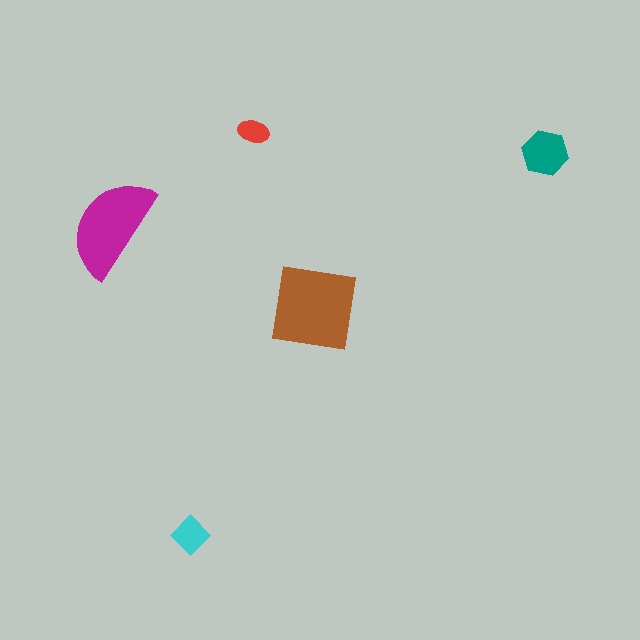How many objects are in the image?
There are 5 objects in the image.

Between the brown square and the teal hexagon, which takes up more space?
The brown square.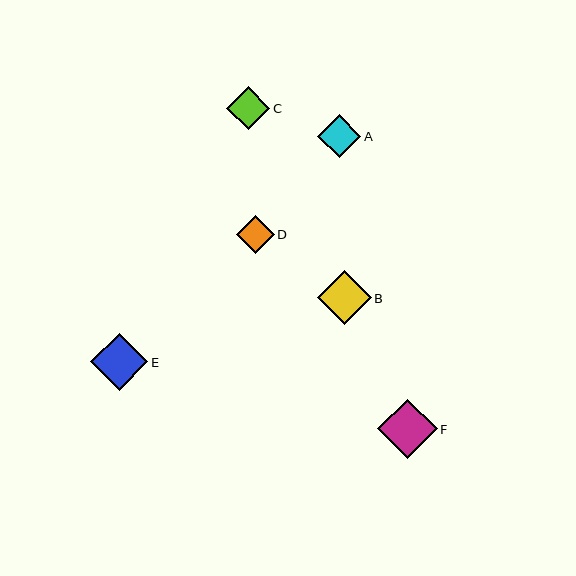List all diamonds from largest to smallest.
From largest to smallest: F, E, B, A, C, D.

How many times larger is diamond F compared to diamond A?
Diamond F is approximately 1.4 times the size of diamond A.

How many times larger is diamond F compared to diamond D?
Diamond F is approximately 1.6 times the size of diamond D.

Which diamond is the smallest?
Diamond D is the smallest with a size of approximately 38 pixels.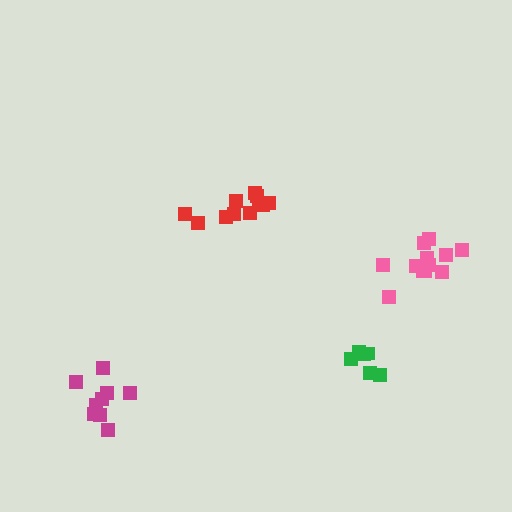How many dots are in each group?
Group 1: 6 dots, Group 2: 11 dots, Group 3: 9 dots, Group 4: 12 dots (38 total).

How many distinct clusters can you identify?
There are 4 distinct clusters.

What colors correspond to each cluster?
The clusters are colored: green, red, magenta, pink.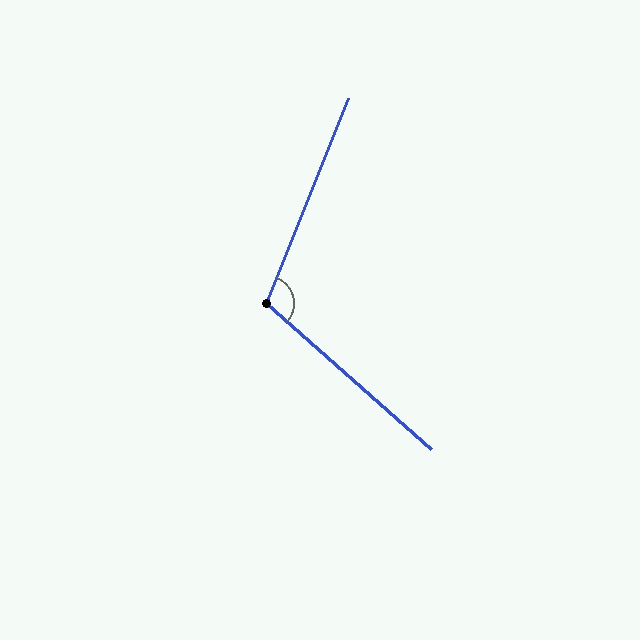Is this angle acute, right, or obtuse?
It is obtuse.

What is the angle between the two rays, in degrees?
Approximately 110 degrees.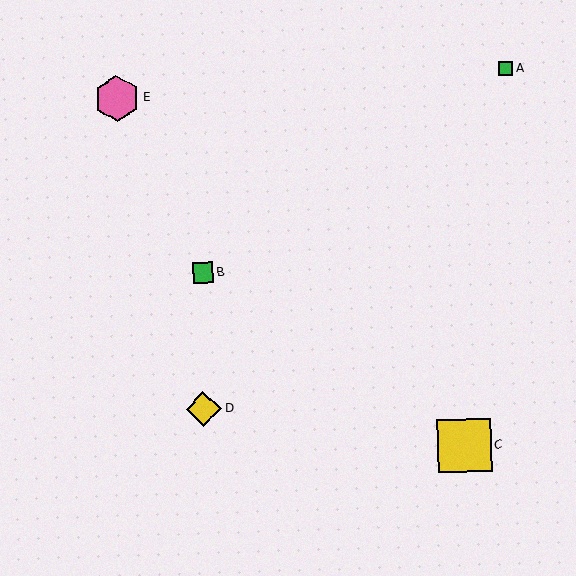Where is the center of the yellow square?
The center of the yellow square is at (465, 446).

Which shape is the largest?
The yellow square (labeled C) is the largest.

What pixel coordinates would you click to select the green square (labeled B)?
Click at (203, 272) to select the green square B.